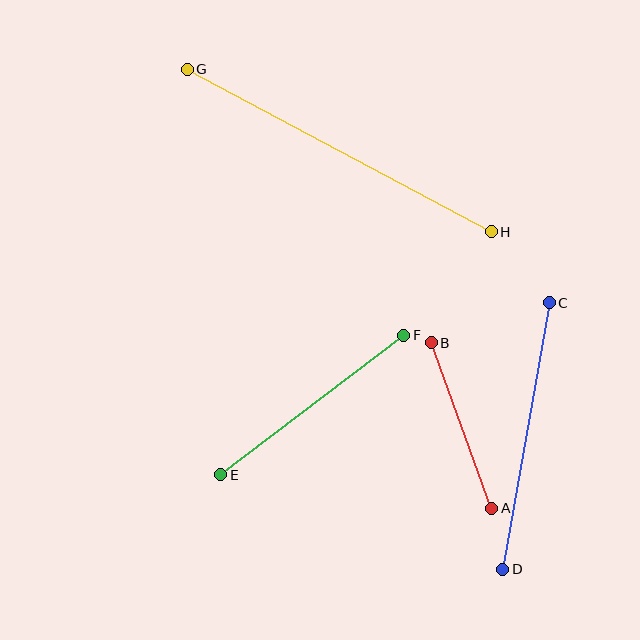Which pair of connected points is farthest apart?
Points G and H are farthest apart.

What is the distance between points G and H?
The distance is approximately 345 pixels.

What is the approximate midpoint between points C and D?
The midpoint is at approximately (526, 436) pixels.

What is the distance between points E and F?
The distance is approximately 230 pixels.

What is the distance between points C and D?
The distance is approximately 271 pixels.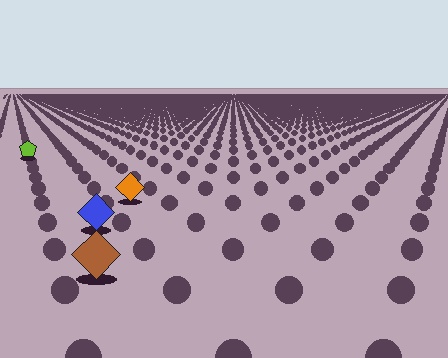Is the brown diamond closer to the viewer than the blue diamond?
Yes. The brown diamond is closer — you can tell from the texture gradient: the ground texture is coarser near it.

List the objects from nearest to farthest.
From nearest to farthest: the brown diamond, the blue diamond, the orange diamond, the lime pentagon.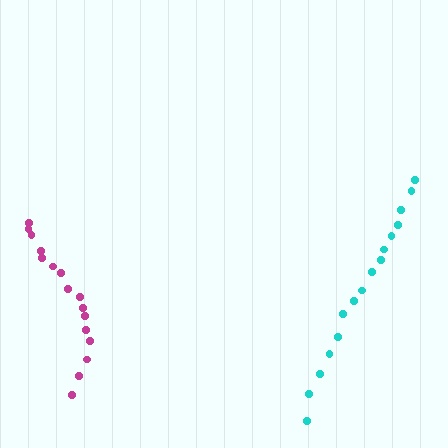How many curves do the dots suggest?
There are 2 distinct paths.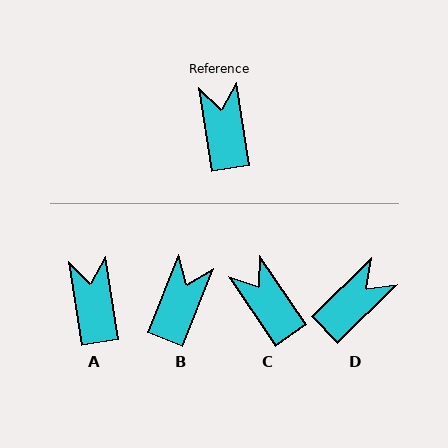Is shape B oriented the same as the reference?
No, it is off by about 30 degrees.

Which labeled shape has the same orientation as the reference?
A.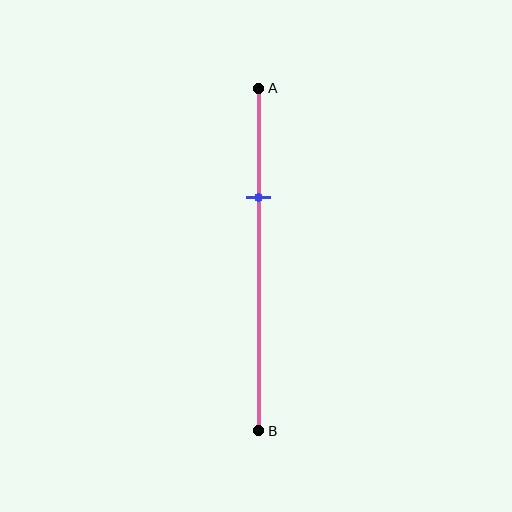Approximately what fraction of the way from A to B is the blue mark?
The blue mark is approximately 30% of the way from A to B.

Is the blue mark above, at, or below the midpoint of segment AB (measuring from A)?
The blue mark is above the midpoint of segment AB.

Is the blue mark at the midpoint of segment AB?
No, the mark is at about 30% from A, not at the 50% midpoint.